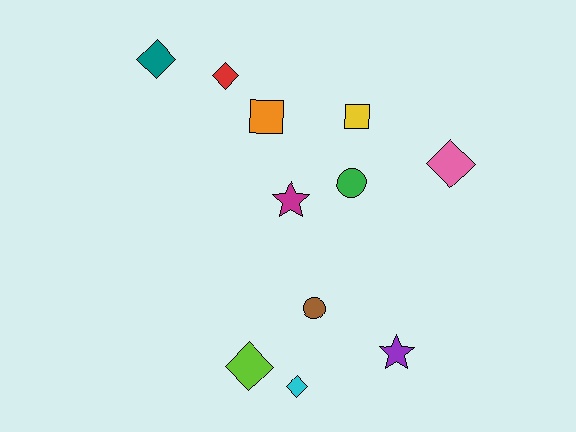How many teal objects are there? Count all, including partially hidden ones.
There is 1 teal object.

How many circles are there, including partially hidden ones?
There are 2 circles.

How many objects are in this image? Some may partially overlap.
There are 11 objects.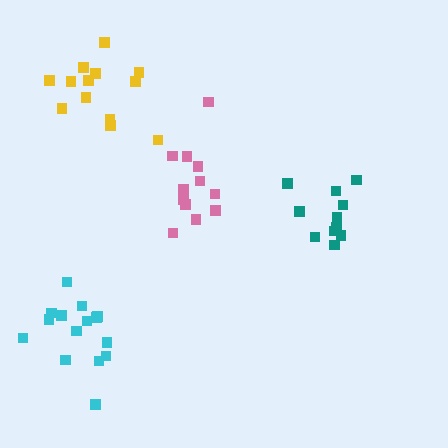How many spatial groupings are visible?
There are 4 spatial groupings.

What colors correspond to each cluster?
The clusters are colored: yellow, teal, cyan, pink.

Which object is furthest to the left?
The cyan cluster is leftmost.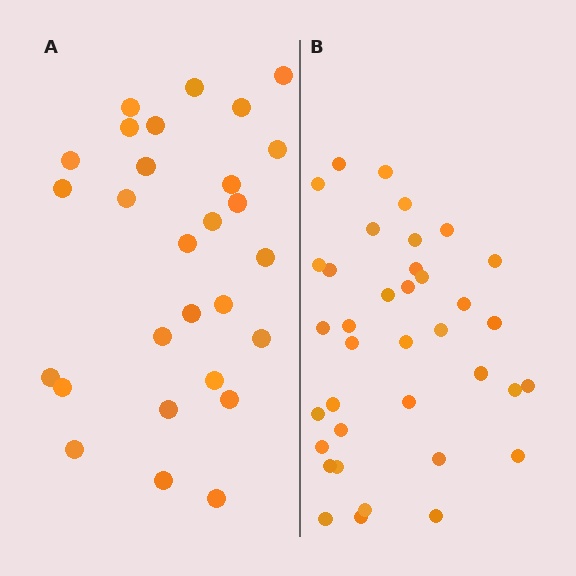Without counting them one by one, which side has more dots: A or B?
Region B (the right region) has more dots.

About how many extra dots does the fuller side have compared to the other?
Region B has roughly 8 or so more dots than region A.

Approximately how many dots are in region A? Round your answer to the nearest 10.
About 30 dots. (The exact count is 28, which rounds to 30.)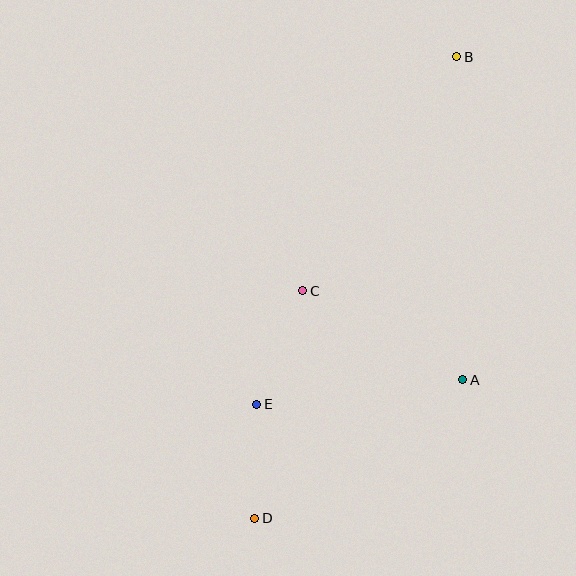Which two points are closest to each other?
Points D and E are closest to each other.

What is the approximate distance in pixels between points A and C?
The distance between A and C is approximately 183 pixels.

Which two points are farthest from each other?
Points B and D are farthest from each other.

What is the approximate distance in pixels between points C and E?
The distance between C and E is approximately 122 pixels.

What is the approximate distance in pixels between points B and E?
The distance between B and E is approximately 401 pixels.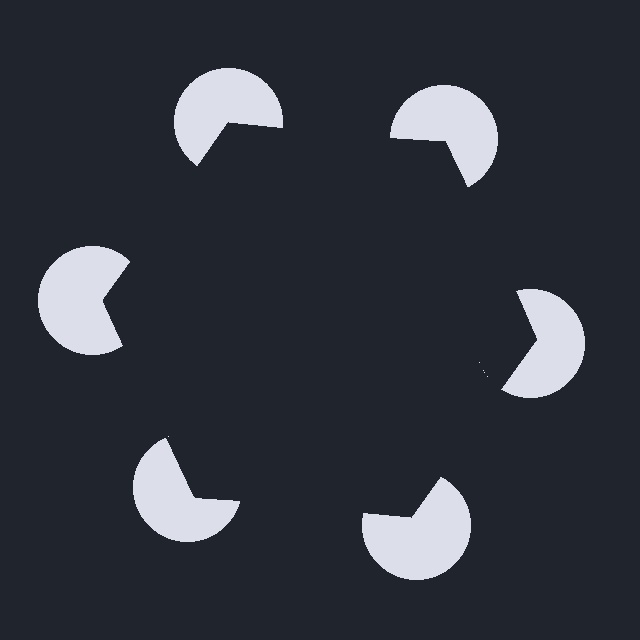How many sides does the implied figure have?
6 sides.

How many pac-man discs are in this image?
There are 6 — one at each vertex of the illusory hexagon.